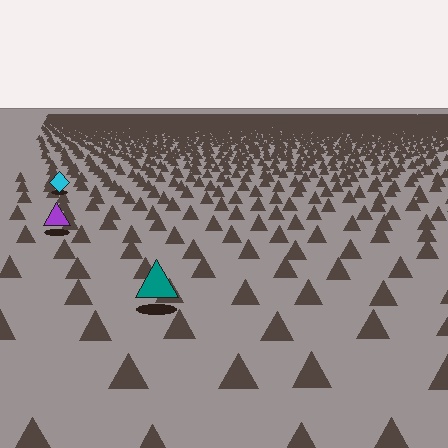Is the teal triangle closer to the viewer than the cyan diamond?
Yes. The teal triangle is closer — you can tell from the texture gradient: the ground texture is coarser near it.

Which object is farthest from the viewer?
The cyan diamond is farthest from the viewer. It appears smaller and the ground texture around it is denser.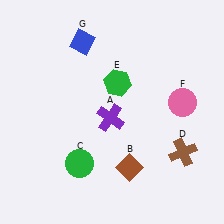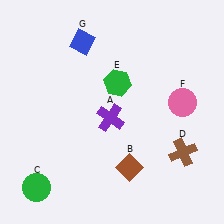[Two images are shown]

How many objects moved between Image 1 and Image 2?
1 object moved between the two images.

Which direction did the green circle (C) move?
The green circle (C) moved left.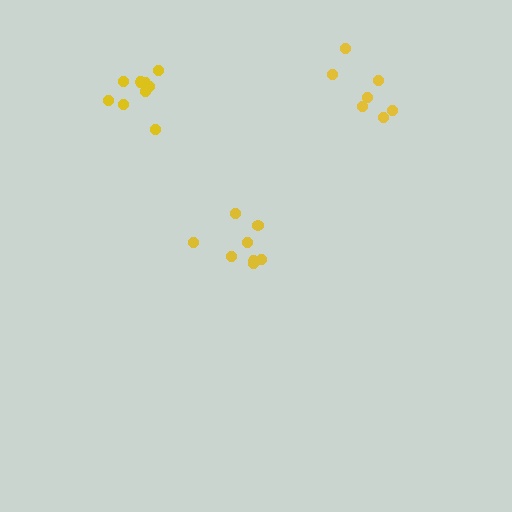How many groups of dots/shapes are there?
There are 3 groups.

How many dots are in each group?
Group 1: 8 dots, Group 2: 7 dots, Group 3: 9 dots (24 total).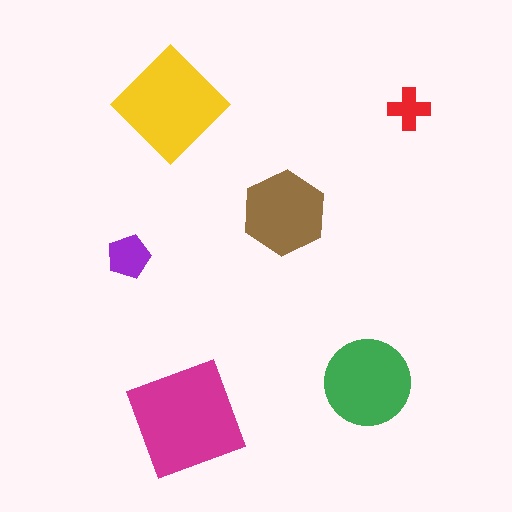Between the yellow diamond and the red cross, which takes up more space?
The yellow diamond.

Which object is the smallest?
The red cross.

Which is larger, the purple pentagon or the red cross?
The purple pentagon.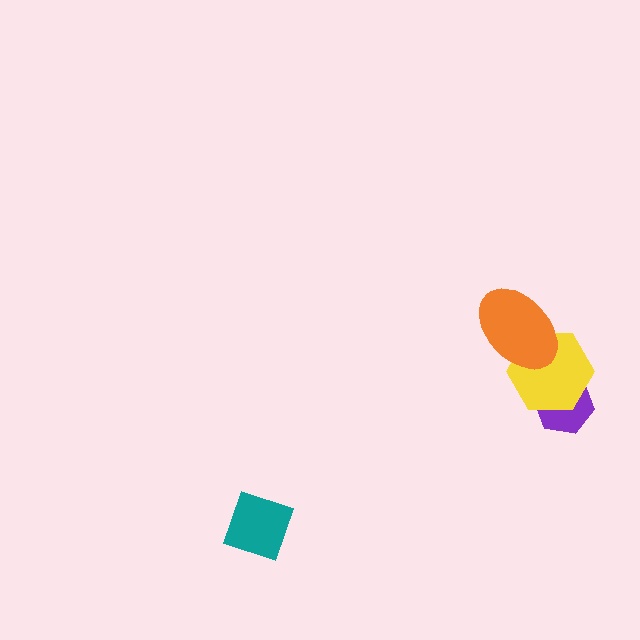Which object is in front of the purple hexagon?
The yellow hexagon is in front of the purple hexagon.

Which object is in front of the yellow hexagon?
The orange ellipse is in front of the yellow hexagon.